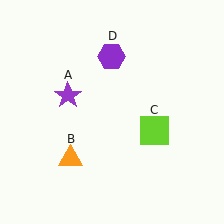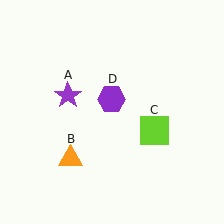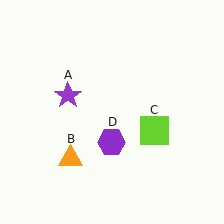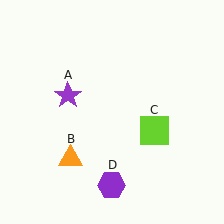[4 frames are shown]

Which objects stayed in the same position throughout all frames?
Purple star (object A) and orange triangle (object B) and lime square (object C) remained stationary.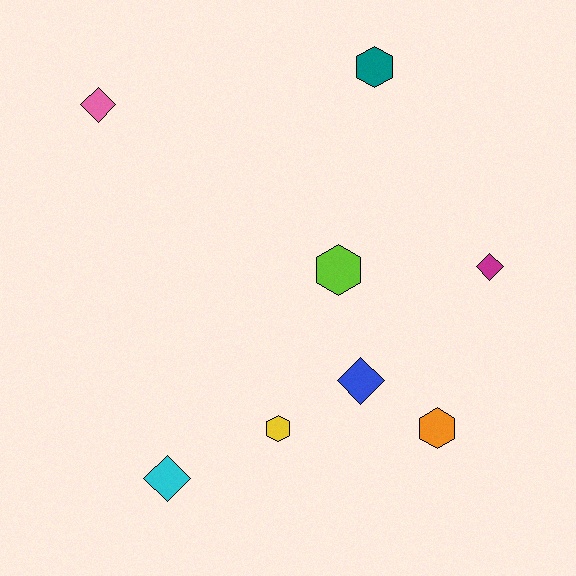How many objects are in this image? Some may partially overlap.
There are 8 objects.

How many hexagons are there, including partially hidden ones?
There are 4 hexagons.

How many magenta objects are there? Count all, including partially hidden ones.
There is 1 magenta object.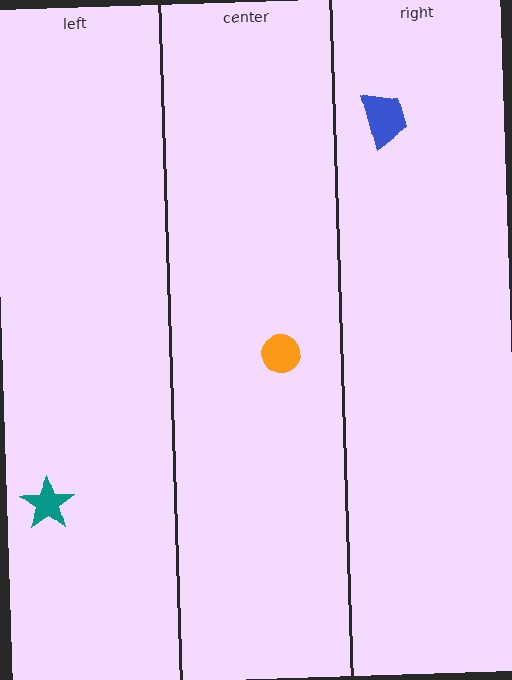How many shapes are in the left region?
1.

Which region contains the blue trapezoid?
The right region.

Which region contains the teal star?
The left region.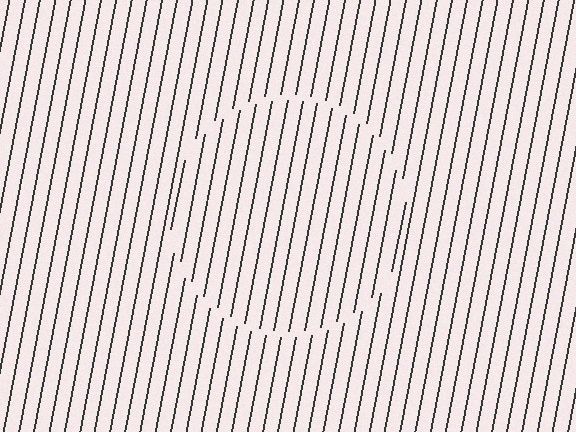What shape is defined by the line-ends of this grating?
An illusory circle. The interior of the shape contains the same grating, shifted by half a period — the contour is defined by the phase discontinuity where line-ends from the inner and outer gratings abut.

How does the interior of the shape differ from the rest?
The interior of the shape contains the same grating, shifted by half a period — the contour is defined by the phase discontinuity where line-ends from the inner and outer gratings abut.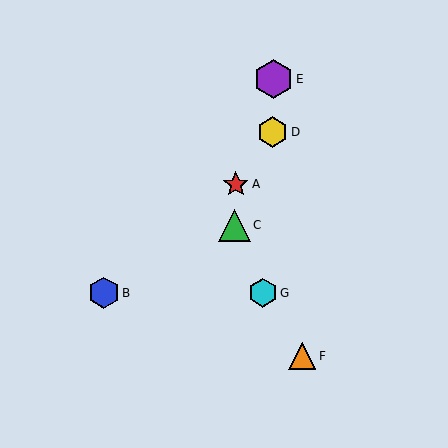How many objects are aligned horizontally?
2 objects (B, G) are aligned horizontally.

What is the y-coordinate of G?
Object G is at y≈293.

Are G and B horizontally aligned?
Yes, both are at y≈293.